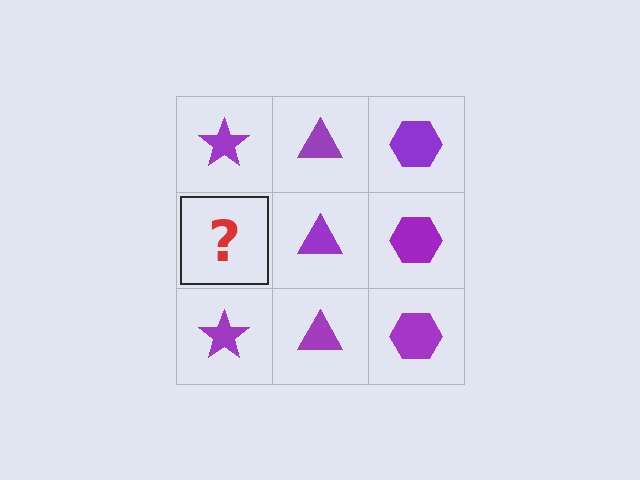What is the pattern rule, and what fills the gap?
The rule is that each column has a consistent shape. The gap should be filled with a purple star.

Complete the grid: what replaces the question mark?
The question mark should be replaced with a purple star.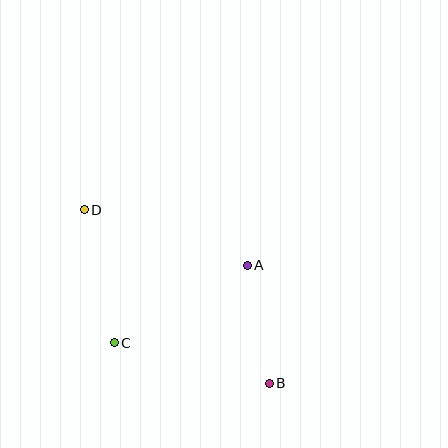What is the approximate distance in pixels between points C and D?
The distance between C and D is approximately 136 pixels.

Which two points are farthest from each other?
Points B and D are farthest from each other.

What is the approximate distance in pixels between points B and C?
The distance between B and C is approximately 160 pixels.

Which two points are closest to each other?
Points A and B are closest to each other.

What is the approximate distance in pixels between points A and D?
The distance between A and D is approximately 172 pixels.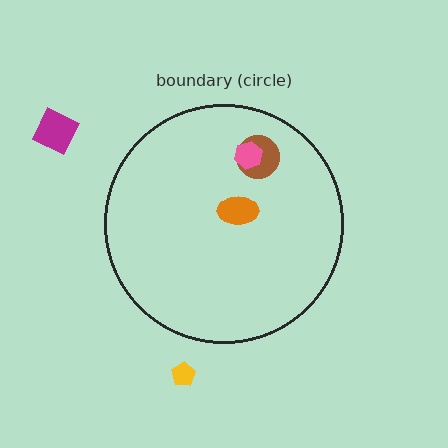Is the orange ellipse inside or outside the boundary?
Inside.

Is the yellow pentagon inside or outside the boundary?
Outside.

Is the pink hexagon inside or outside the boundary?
Inside.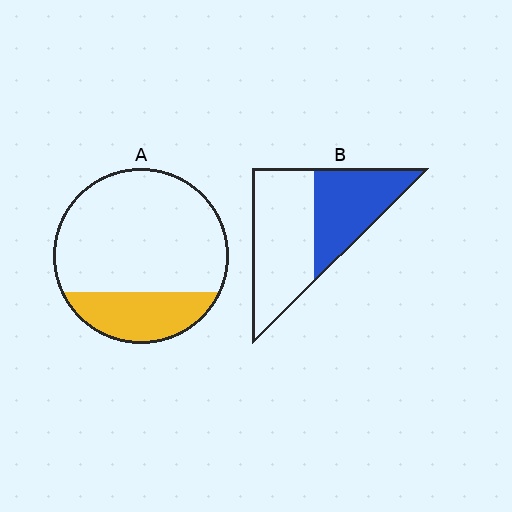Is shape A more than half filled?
No.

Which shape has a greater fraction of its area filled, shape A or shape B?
Shape B.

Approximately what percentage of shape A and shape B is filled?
A is approximately 25% and B is approximately 40%.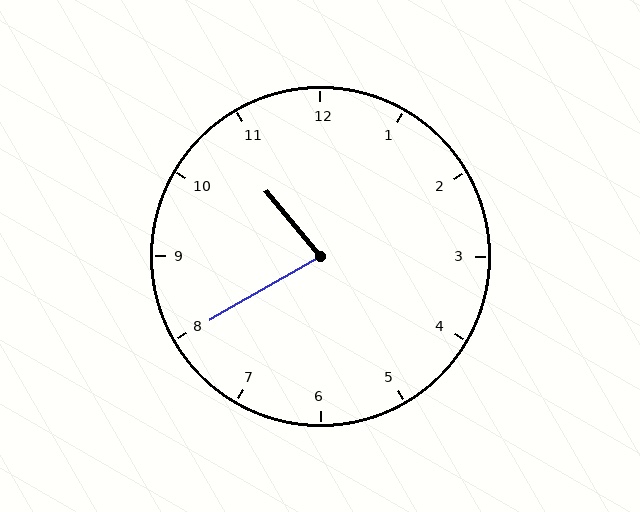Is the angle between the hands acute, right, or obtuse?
It is acute.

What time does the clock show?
10:40.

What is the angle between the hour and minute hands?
Approximately 80 degrees.